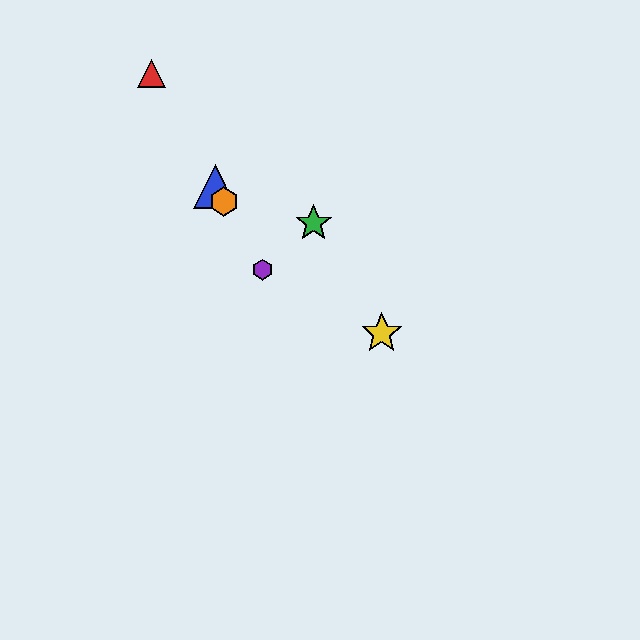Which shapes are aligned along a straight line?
The red triangle, the blue triangle, the purple hexagon, the orange hexagon are aligned along a straight line.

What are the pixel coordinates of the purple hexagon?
The purple hexagon is at (262, 270).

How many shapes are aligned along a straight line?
4 shapes (the red triangle, the blue triangle, the purple hexagon, the orange hexagon) are aligned along a straight line.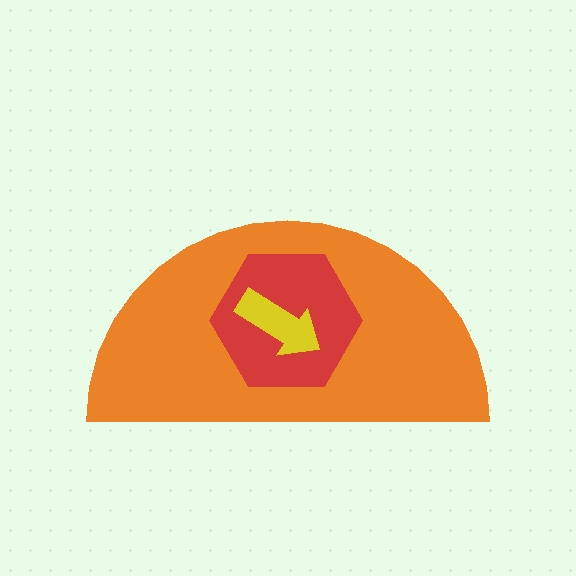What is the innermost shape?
The yellow arrow.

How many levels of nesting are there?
3.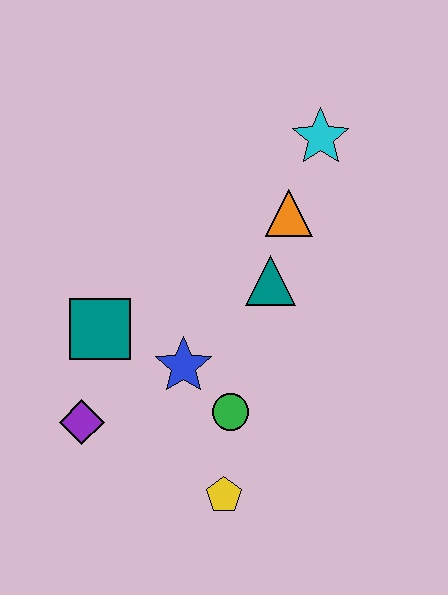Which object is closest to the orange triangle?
The teal triangle is closest to the orange triangle.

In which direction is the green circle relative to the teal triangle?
The green circle is below the teal triangle.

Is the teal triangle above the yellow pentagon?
Yes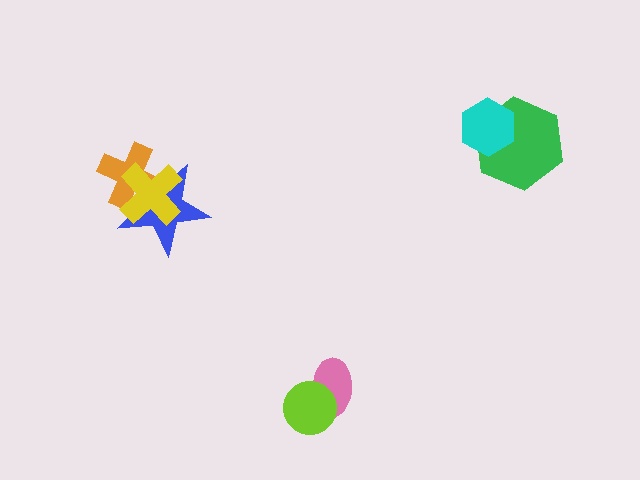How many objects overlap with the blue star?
2 objects overlap with the blue star.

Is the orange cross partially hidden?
Yes, it is partially covered by another shape.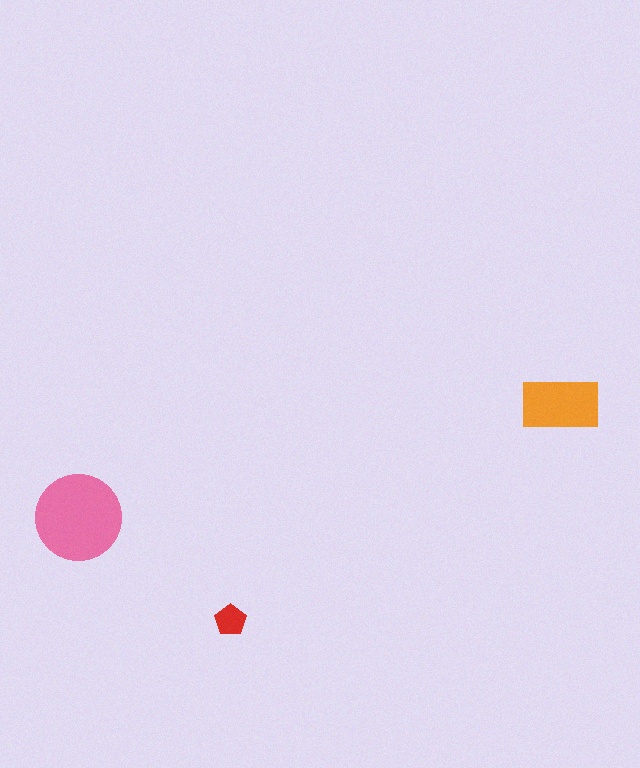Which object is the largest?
The pink circle.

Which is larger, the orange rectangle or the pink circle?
The pink circle.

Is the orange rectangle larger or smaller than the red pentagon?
Larger.